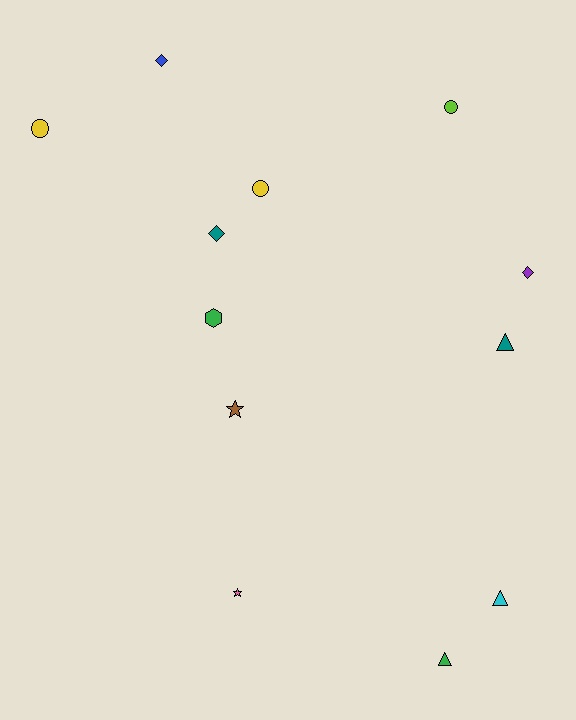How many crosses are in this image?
There are no crosses.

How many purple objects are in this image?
There is 1 purple object.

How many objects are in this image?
There are 12 objects.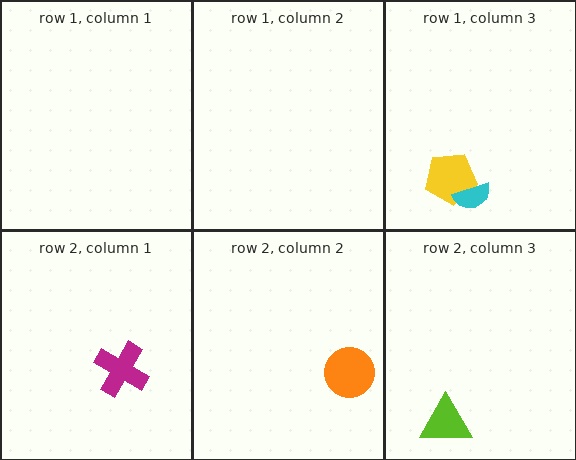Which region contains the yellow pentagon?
The row 1, column 3 region.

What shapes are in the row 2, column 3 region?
The lime triangle.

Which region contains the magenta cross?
The row 2, column 1 region.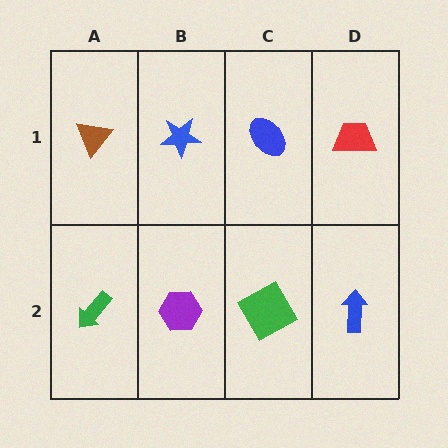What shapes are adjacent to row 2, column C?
A blue ellipse (row 1, column C), a purple hexagon (row 2, column B), a blue arrow (row 2, column D).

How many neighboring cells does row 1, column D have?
2.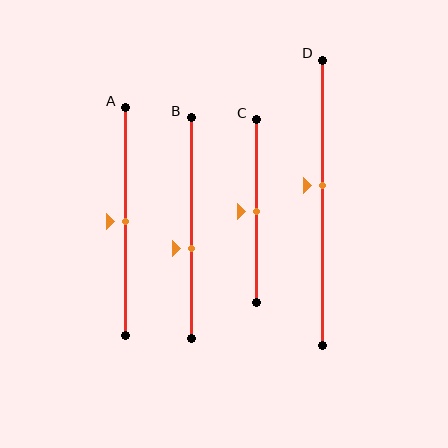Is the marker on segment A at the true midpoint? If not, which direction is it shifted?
Yes, the marker on segment A is at the true midpoint.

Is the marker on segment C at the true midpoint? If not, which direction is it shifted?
Yes, the marker on segment C is at the true midpoint.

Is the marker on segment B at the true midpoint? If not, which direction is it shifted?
No, the marker on segment B is shifted downward by about 9% of the segment length.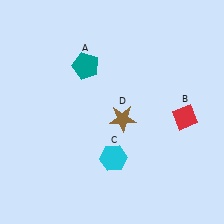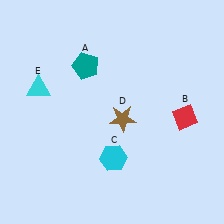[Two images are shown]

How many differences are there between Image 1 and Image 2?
There is 1 difference between the two images.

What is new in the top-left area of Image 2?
A cyan triangle (E) was added in the top-left area of Image 2.